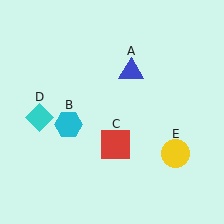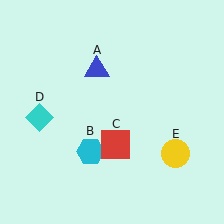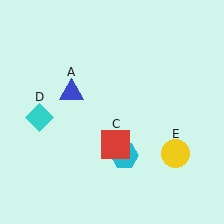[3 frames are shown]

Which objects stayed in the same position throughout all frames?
Red square (object C) and cyan diamond (object D) and yellow circle (object E) remained stationary.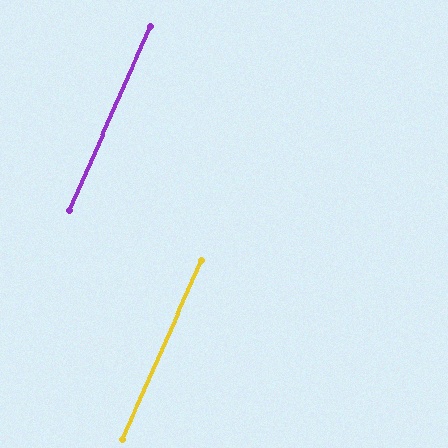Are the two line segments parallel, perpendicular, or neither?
Parallel — their directions differ by only 0.2°.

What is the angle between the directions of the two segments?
Approximately 0 degrees.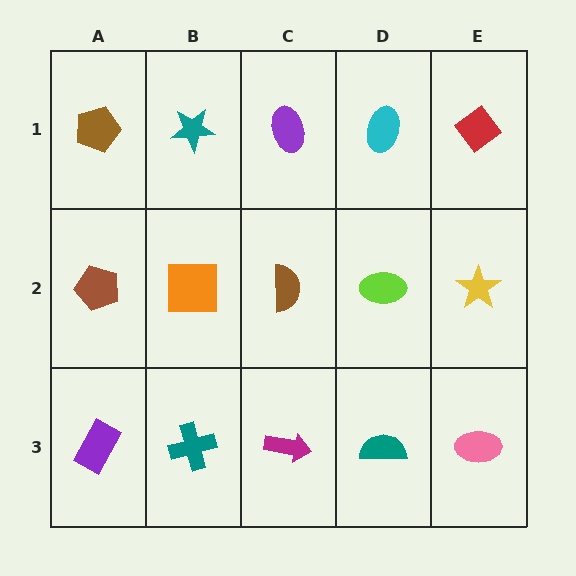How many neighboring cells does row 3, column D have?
3.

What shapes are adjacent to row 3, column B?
An orange square (row 2, column B), a purple rectangle (row 3, column A), a magenta arrow (row 3, column C).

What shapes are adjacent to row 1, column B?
An orange square (row 2, column B), a brown pentagon (row 1, column A), a purple ellipse (row 1, column C).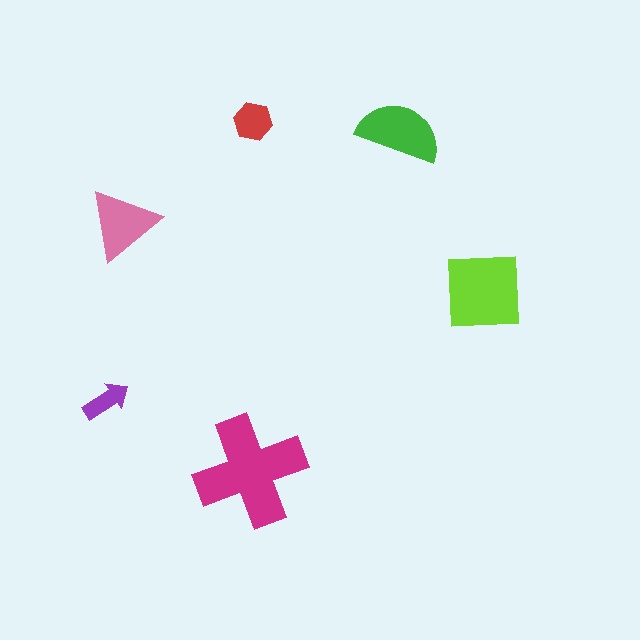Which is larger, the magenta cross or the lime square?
The magenta cross.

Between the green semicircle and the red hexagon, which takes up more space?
The green semicircle.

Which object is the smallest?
The purple arrow.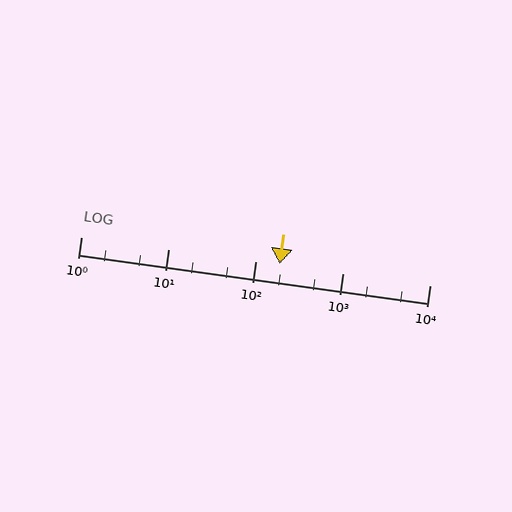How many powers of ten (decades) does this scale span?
The scale spans 4 decades, from 1 to 10000.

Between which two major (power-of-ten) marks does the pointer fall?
The pointer is between 100 and 1000.